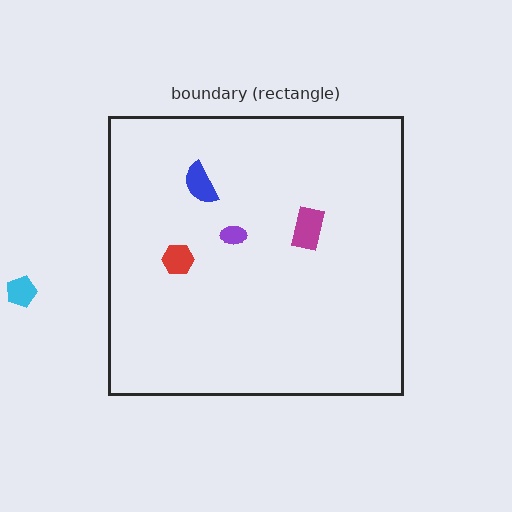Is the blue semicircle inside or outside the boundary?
Inside.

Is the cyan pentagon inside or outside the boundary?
Outside.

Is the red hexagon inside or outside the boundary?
Inside.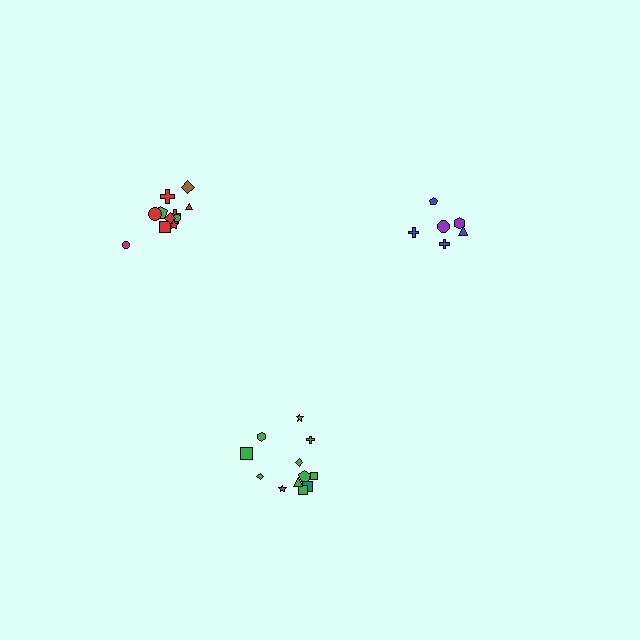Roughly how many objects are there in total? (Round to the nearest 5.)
Roughly 30 objects in total.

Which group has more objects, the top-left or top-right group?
The top-left group.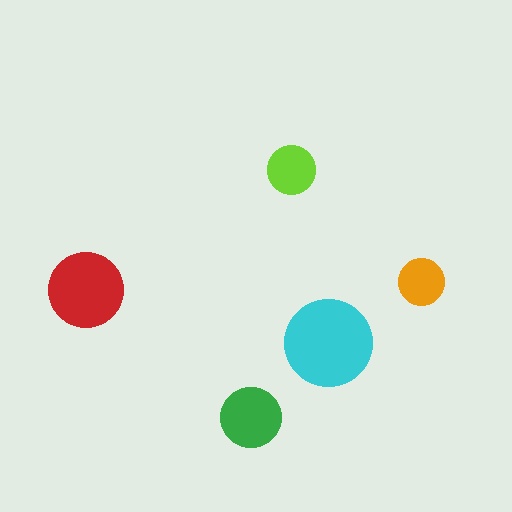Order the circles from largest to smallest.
the cyan one, the red one, the green one, the lime one, the orange one.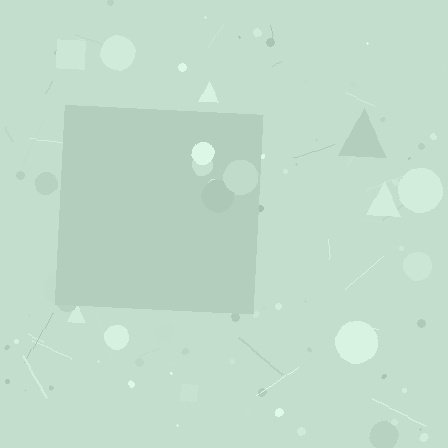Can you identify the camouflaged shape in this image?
The camouflaged shape is a square.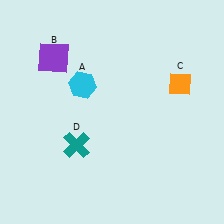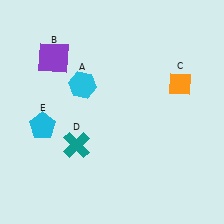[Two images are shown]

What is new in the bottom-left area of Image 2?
A cyan pentagon (E) was added in the bottom-left area of Image 2.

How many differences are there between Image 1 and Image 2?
There is 1 difference between the two images.